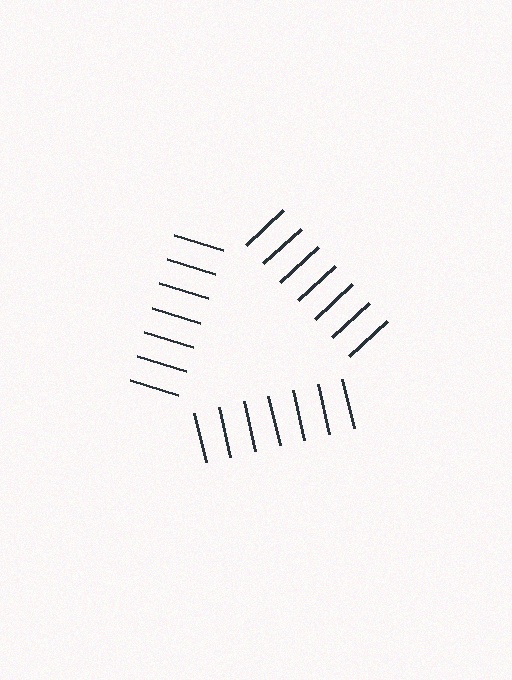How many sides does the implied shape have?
3 sides — the line-ends trace a triangle.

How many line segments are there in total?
21 — 7 along each of the 3 edges.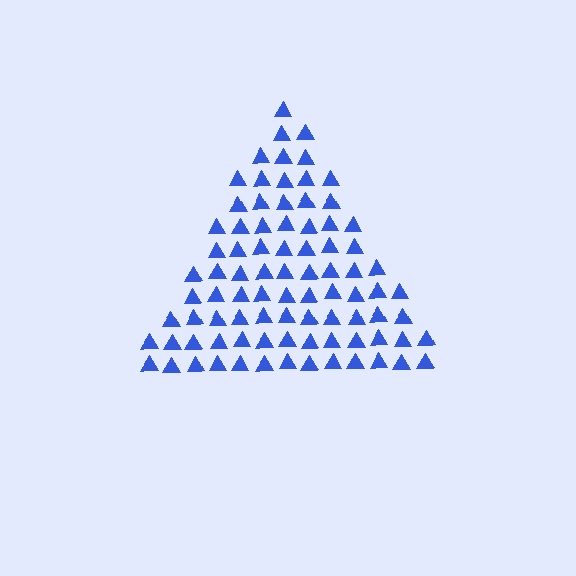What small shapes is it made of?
It is made of small triangles.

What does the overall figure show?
The overall figure shows a triangle.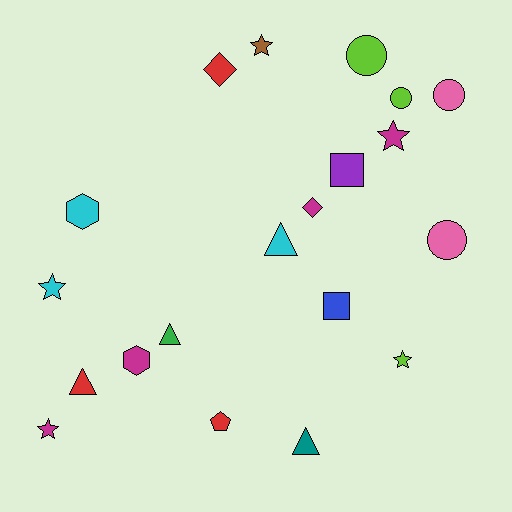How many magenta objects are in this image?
There are 4 magenta objects.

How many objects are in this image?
There are 20 objects.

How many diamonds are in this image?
There are 2 diamonds.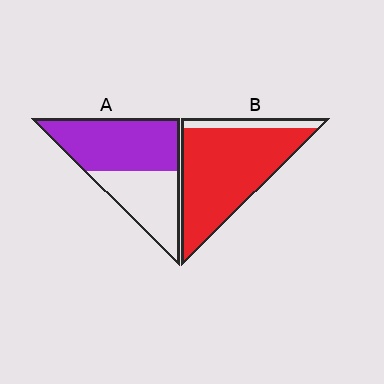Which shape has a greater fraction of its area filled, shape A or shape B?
Shape B.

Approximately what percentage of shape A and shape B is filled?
A is approximately 60% and B is approximately 85%.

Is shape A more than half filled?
Yes.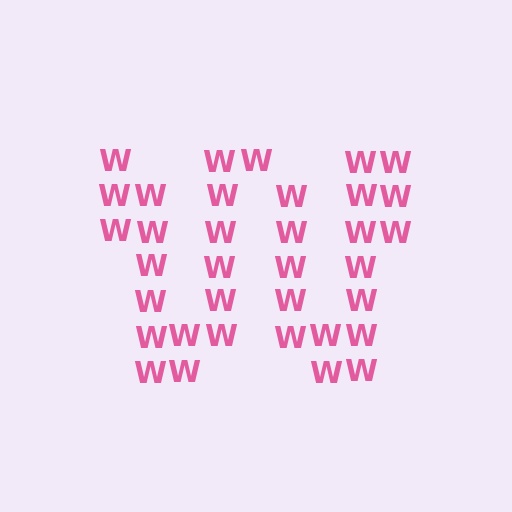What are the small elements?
The small elements are letter W's.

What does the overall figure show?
The overall figure shows the letter W.